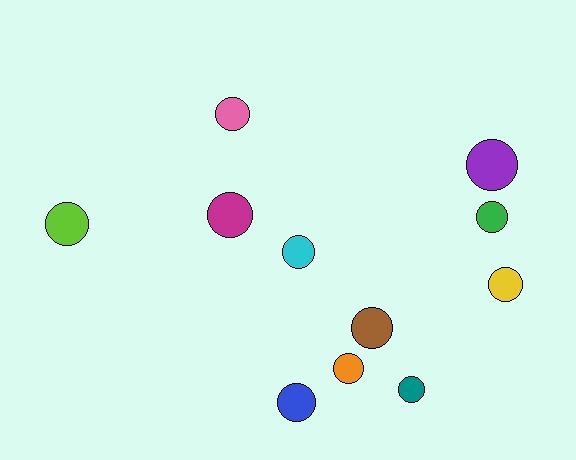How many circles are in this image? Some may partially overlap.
There are 11 circles.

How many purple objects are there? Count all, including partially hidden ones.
There is 1 purple object.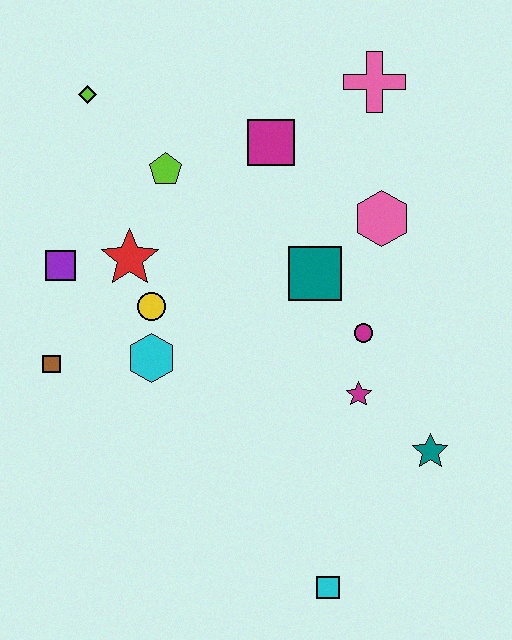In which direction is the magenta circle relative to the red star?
The magenta circle is to the right of the red star.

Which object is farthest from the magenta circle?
The lime diamond is farthest from the magenta circle.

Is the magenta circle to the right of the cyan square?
Yes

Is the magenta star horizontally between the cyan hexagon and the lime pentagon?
No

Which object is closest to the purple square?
The red star is closest to the purple square.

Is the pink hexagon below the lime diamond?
Yes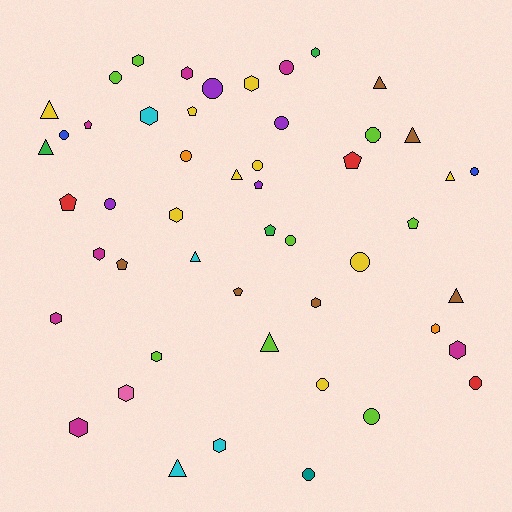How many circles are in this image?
There are 16 circles.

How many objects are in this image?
There are 50 objects.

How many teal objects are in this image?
There is 1 teal object.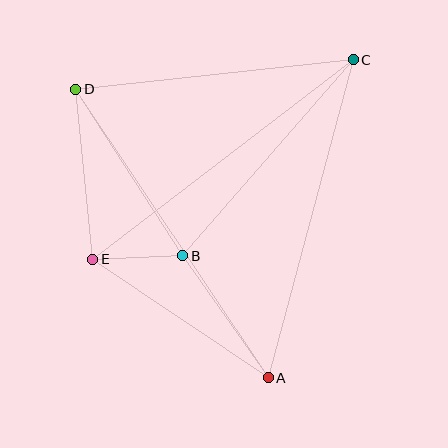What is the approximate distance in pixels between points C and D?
The distance between C and D is approximately 279 pixels.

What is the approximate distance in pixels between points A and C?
The distance between A and C is approximately 329 pixels.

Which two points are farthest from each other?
Points A and D are farthest from each other.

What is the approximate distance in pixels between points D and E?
The distance between D and E is approximately 171 pixels.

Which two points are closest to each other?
Points B and E are closest to each other.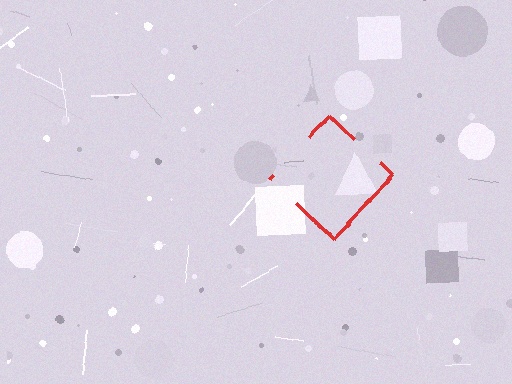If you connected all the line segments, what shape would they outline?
They would outline a diamond.